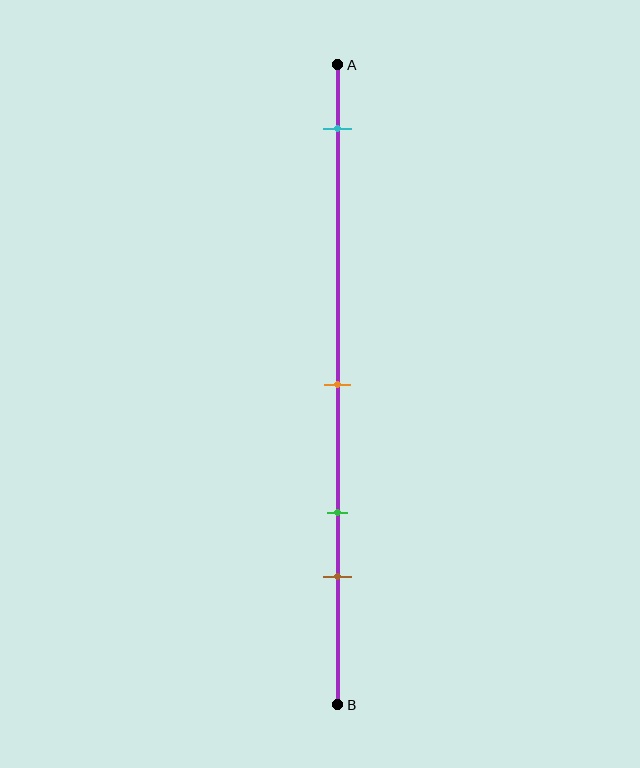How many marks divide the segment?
There are 4 marks dividing the segment.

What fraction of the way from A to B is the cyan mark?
The cyan mark is approximately 10% (0.1) of the way from A to B.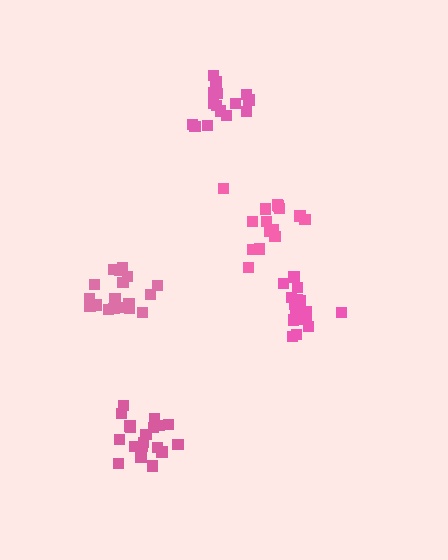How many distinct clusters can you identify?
There are 5 distinct clusters.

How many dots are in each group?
Group 1: 15 dots, Group 2: 19 dots, Group 3: 17 dots, Group 4: 15 dots, Group 5: 18 dots (84 total).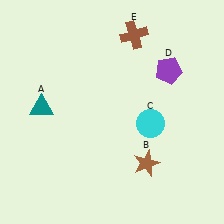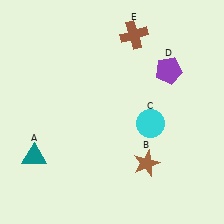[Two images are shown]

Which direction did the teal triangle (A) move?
The teal triangle (A) moved down.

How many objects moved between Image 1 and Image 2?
1 object moved between the two images.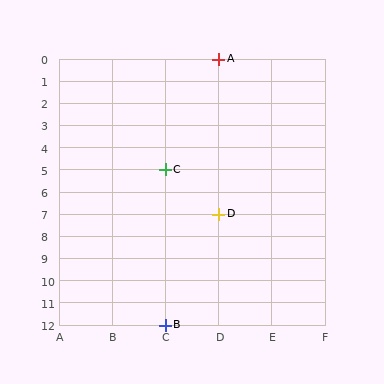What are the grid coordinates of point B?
Point B is at grid coordinates (C, 12).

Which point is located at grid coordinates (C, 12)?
Point B is at (C, 12).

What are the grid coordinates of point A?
Point A is at grid coordinates (D, 0).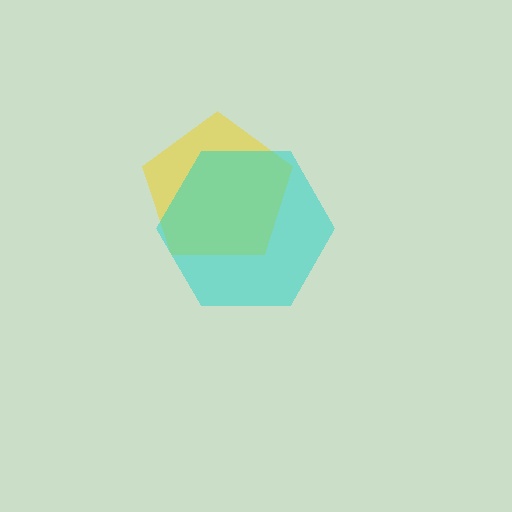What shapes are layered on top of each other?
The layered shapes are: a yellow pentagon, a cyan hexagon.